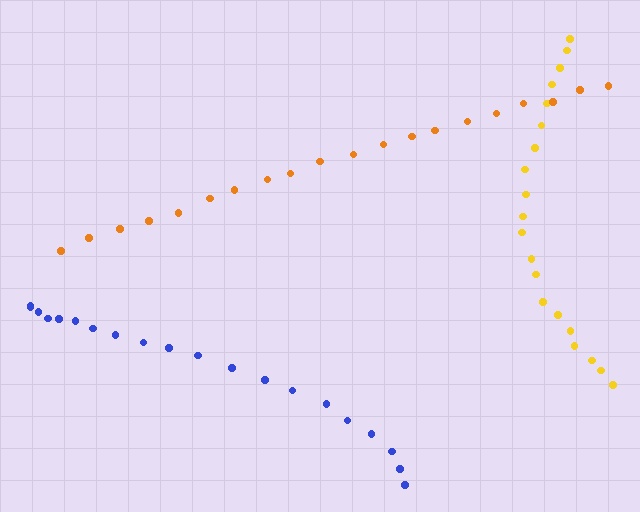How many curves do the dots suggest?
There are 3 distinct paths.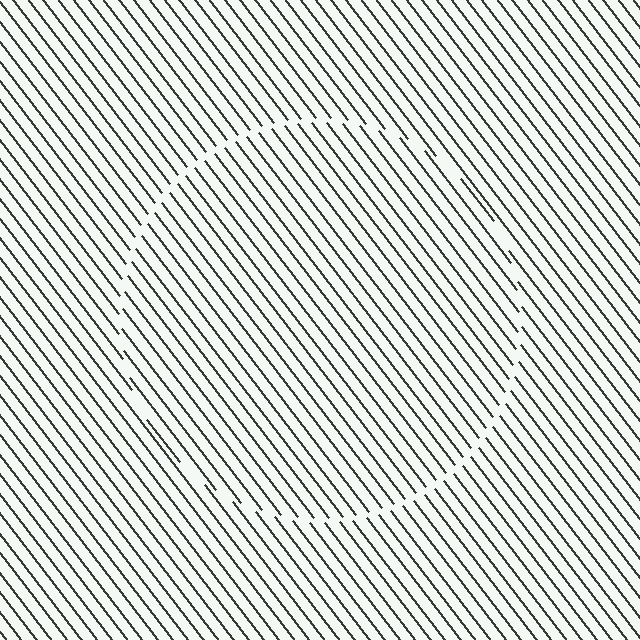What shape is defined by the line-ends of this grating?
An illusory circle. The interior of the shape contains the same grating, shifted by half a period — the contour is defined by the phase discontinuity where line-ends from the inner and outer gratings abut.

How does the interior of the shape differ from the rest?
The interior of the shape contains the same grating, shifted by half a period — the contour is defined by the phase discontinuity where line-ends from the inner and outer gratings abut.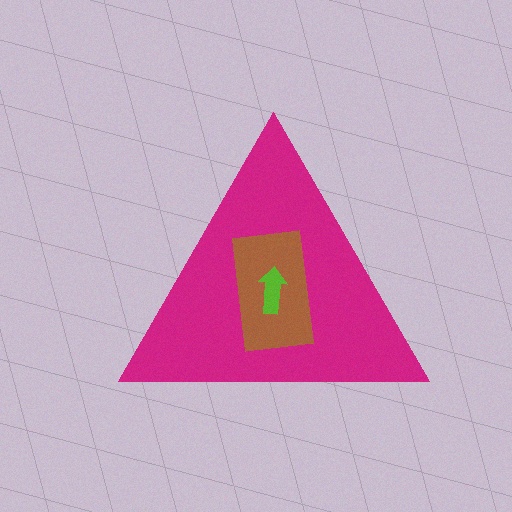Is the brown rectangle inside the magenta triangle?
Yes.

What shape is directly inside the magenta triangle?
The brown rectangle.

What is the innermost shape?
The lime arrow.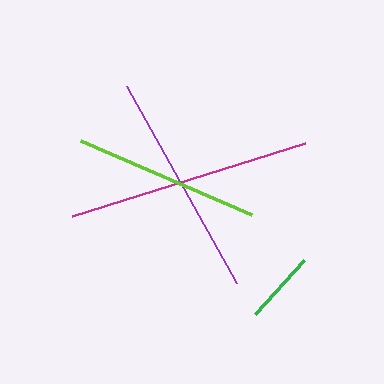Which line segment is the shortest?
The green line is the shortest at approximately 73 pixels.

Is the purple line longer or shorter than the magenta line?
The magenta line is longer than the purple line.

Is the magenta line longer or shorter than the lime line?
The magenta line is longer than the lime line.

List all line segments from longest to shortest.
From longest to shortest: magenta, purple, lime, green.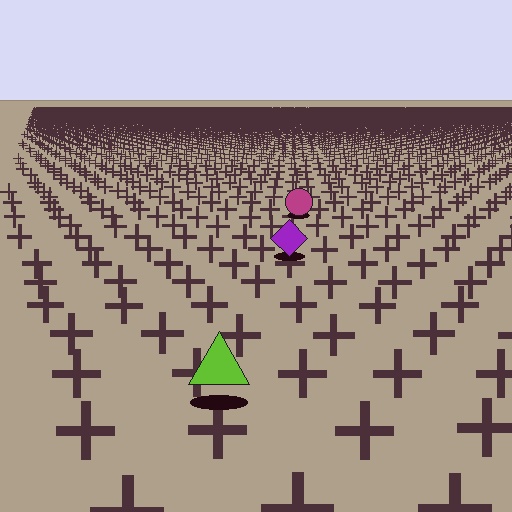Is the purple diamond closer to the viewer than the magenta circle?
Yes. The purple diamond is closer — you can tell from the texture gradient: the ground texture is coarser near it.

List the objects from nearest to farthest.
From nearest to farthest: the lime triangle, the purple diamond, the magenta circle.